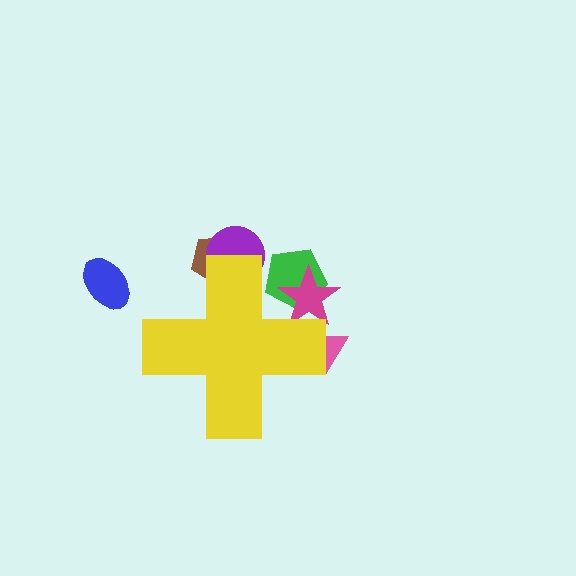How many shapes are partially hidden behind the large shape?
5 shapes are partially hidden.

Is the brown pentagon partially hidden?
Yes, the brown pentagon is partially hidden behind the yellow cross.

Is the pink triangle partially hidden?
Yes, the pink triangle is partially hidden behind the yellow cross.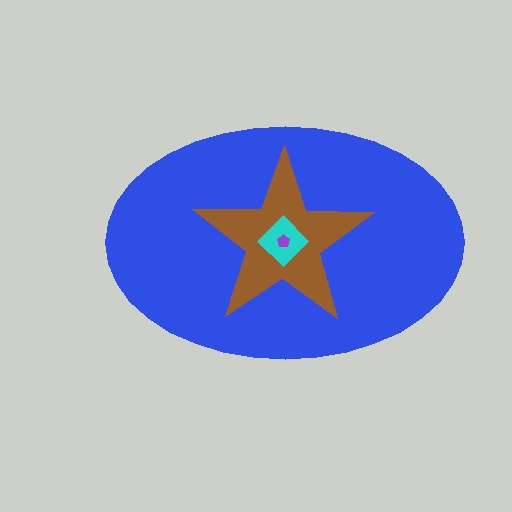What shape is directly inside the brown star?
The cyan diamond.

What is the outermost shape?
The blue ellipse.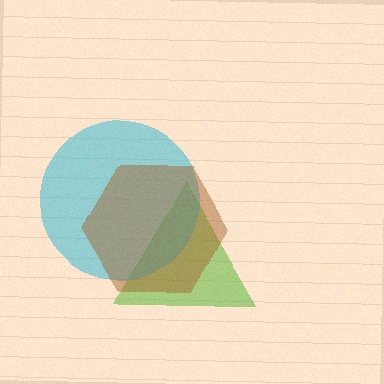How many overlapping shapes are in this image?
There are 3 overlapping shapes in the image.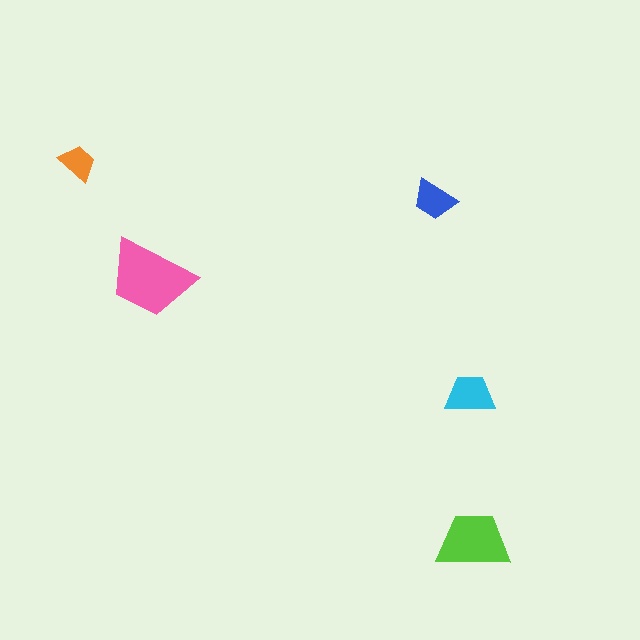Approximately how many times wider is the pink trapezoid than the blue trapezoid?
About 2 times wider.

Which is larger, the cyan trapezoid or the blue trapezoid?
The cyan one.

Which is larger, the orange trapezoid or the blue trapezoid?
The blue one.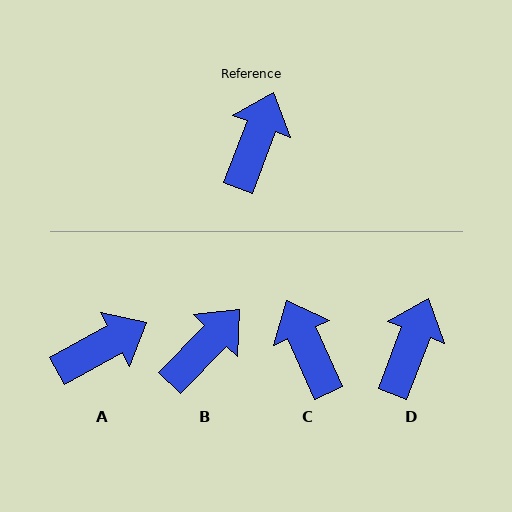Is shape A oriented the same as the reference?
No, it is off by about 41 degrees.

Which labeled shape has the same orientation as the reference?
D.